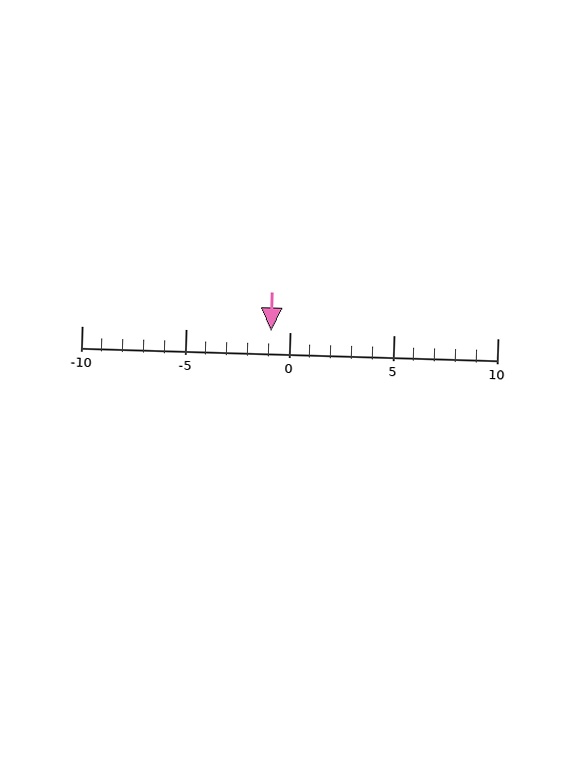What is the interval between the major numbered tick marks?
The major tick marks are spaced 5 units apart.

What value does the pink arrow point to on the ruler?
The pink arrow points to approximately -1.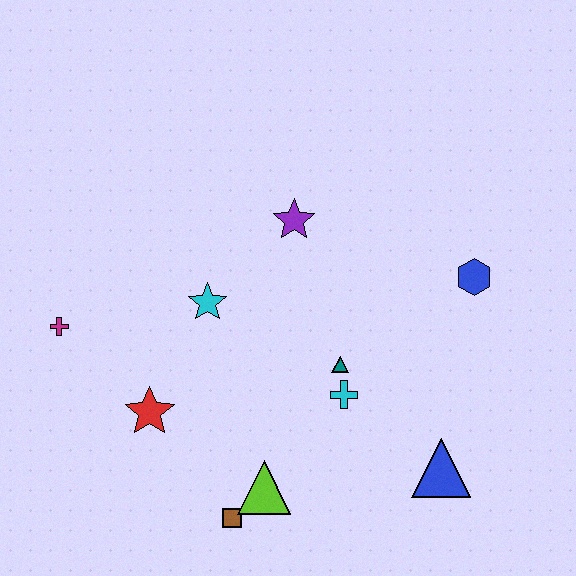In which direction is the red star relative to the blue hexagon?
The red star is to the left of the blue hexagon.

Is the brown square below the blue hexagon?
Yes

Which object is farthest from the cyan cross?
The magenta cross is farthest from the cyan cross.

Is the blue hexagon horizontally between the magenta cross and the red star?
No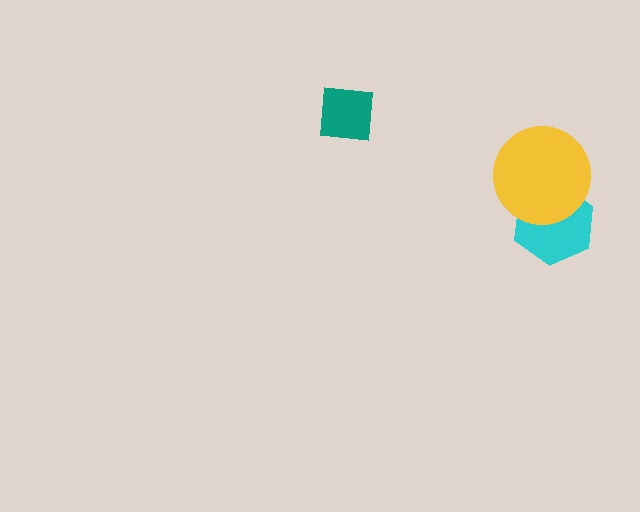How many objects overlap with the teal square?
0 objects overlap with the teal square.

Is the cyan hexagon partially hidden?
Yes, it is partially covered by another shape.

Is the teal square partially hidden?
No, no other shape covers it.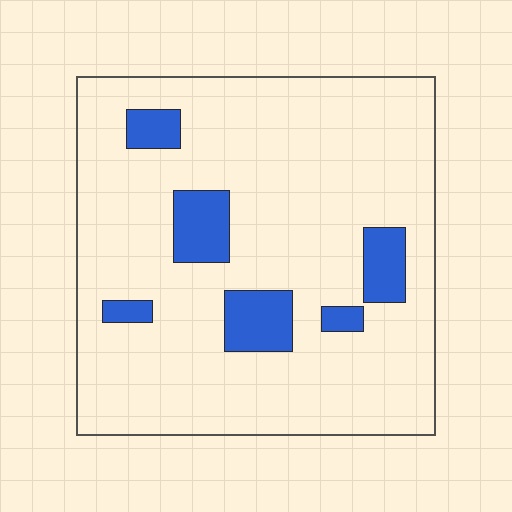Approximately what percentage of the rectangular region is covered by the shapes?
Approximately 10%.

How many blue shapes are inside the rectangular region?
6.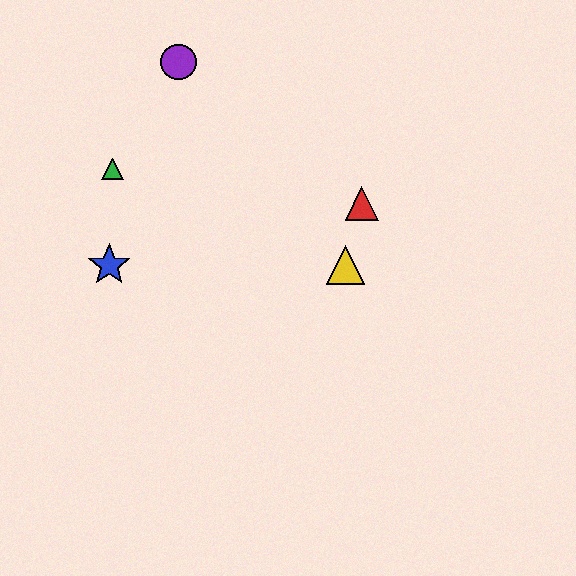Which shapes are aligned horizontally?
The blue star, the yellow triangle are aligned horizontally.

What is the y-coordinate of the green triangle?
The green triangle is at y≈169.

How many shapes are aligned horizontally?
2 shapes (the blue star, the yellow triangle) are aligned horizontally.